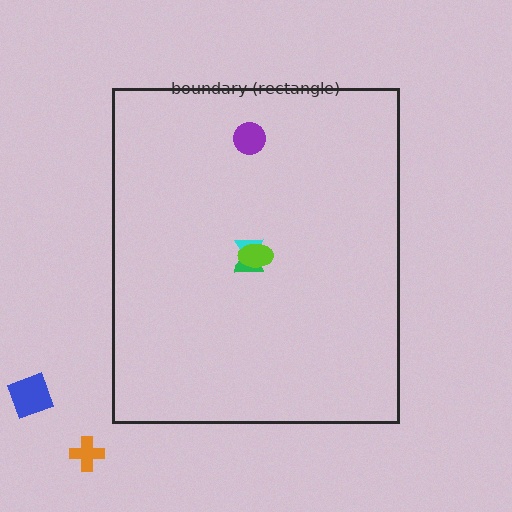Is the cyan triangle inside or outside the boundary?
Inside.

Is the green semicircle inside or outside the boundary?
Inside.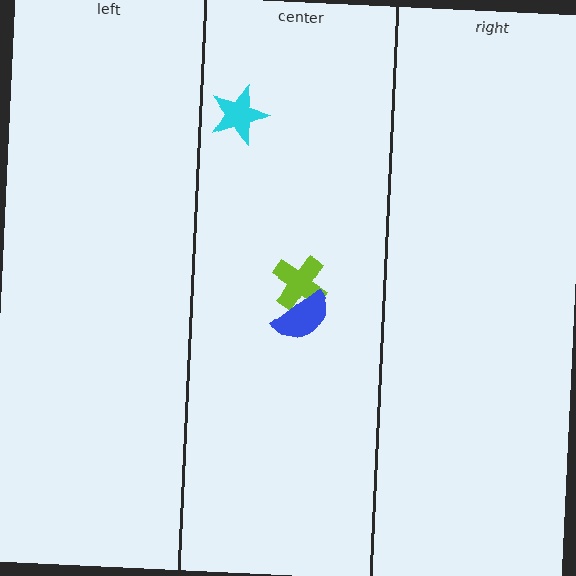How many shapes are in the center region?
3.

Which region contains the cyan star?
The center region.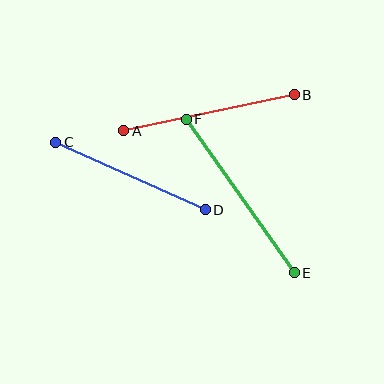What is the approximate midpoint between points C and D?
The midpoint is at approximately (130, 176) pixels.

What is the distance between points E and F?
The distance is approximately 188 pixels.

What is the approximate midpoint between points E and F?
The midpoint is at approximately (240, 196) pixels.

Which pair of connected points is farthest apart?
Points E and F are farthest apart.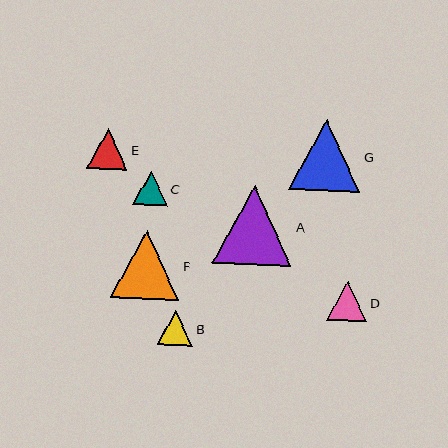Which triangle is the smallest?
Triangle C is the smallest with a size of approximately 34 pixels.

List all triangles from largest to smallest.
From largest to smallest: A, G, F, E, D, B, C.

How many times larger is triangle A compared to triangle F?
Triangle A is approximately 1.2 times the size of triangle F.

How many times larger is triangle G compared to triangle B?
Triangle G is approximately 2.0 times the size of triangle B.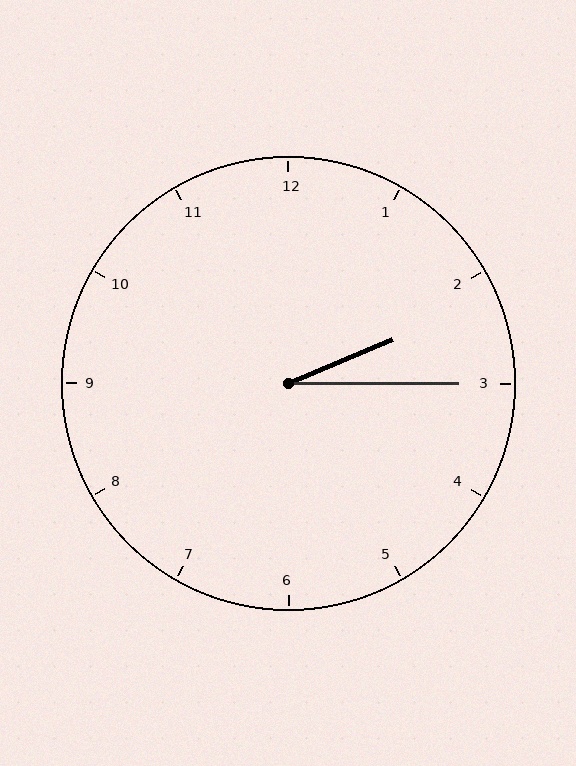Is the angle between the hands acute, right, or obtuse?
It is acute.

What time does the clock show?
2:15.